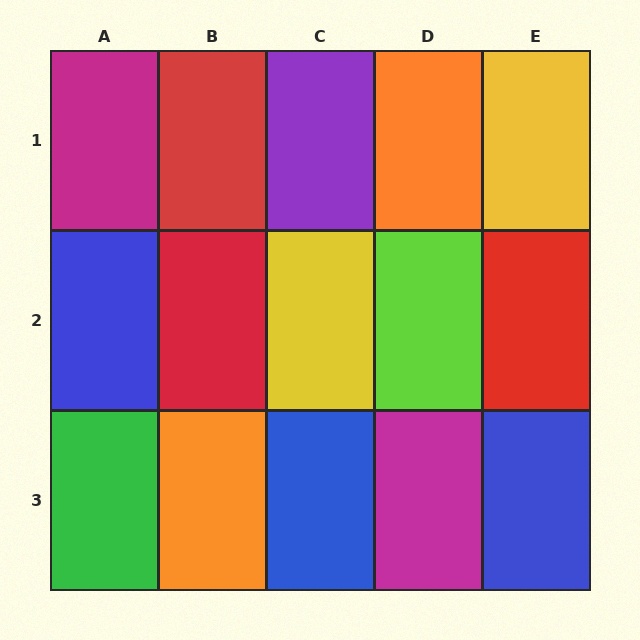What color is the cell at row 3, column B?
Orange.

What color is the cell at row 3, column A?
Green.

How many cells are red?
3 cells are red.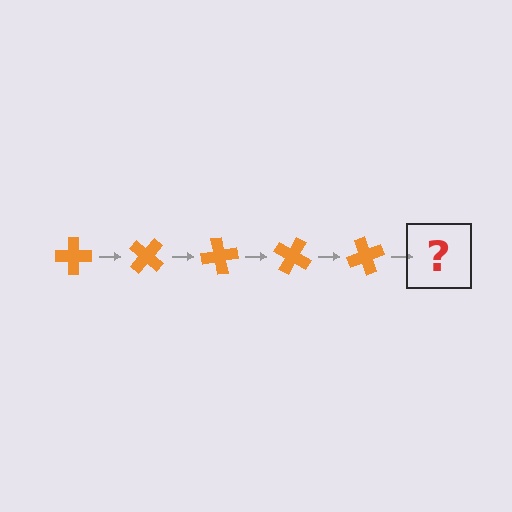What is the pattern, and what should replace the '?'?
The pattern is that the cross rotates 40 degrees each step. The '?' should be an orange cross rotated 200 degrees.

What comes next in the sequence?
The next element should be an orange cross rotated 200 degrees.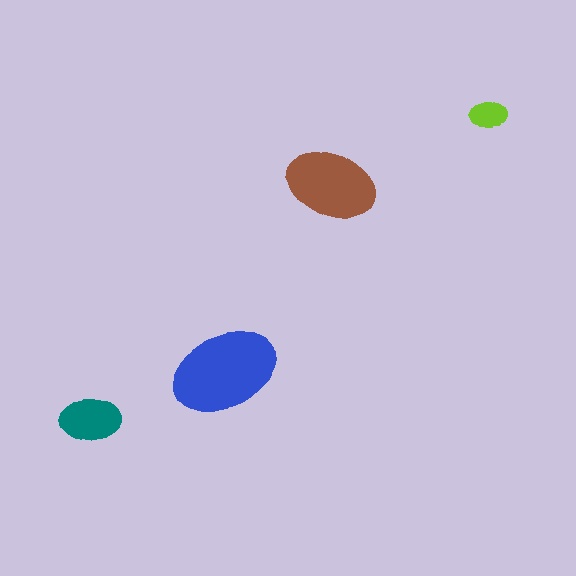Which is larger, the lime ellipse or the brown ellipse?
The brown one.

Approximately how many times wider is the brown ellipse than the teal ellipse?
About 1.5 times wider.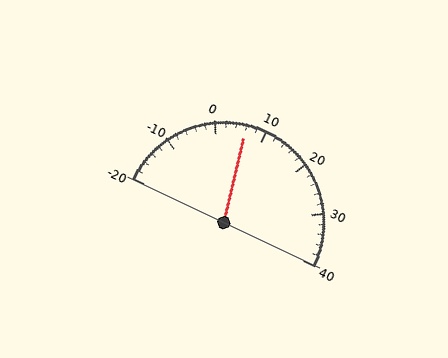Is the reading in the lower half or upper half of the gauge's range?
The reading is in the lower half of the range (-20 to 40).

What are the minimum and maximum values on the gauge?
The gauge ranges from -20 to 40.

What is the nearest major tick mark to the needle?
The nearest major tick mark is 10.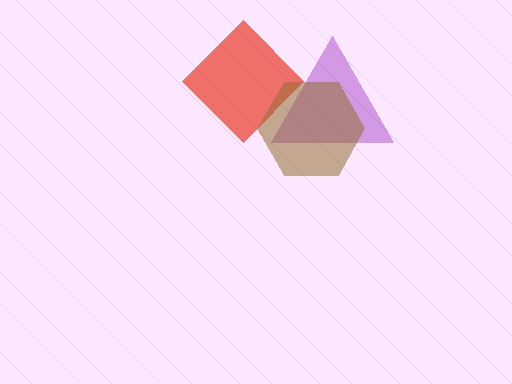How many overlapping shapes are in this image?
There are 3 overlapping shapes in the image.